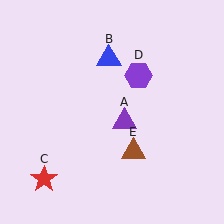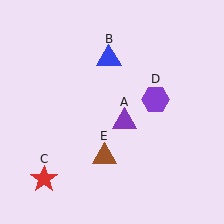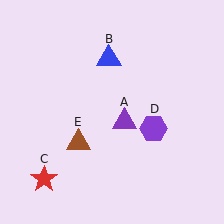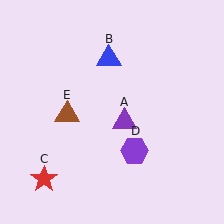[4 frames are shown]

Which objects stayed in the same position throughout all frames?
Purple triangle (object A) and blue triangle (object B) and red star (object C) remained stationary.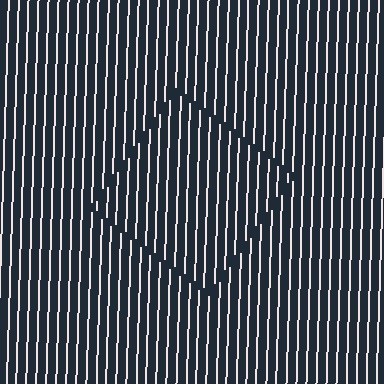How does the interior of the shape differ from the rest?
The interior of the shape contains the same grating, shifted by half a period — the contour is defined by the phase discontinuity where line-ends from the inner and outer gratings abut.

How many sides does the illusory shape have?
4 sides — the line-ends trace a square.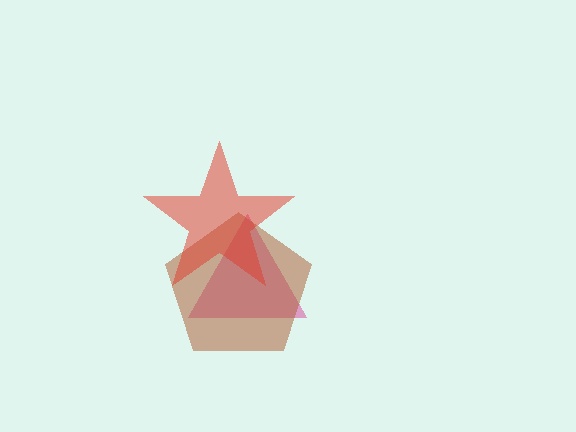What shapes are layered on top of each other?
The layered shapes are: a pink triangle, a brown pentagon, a red star.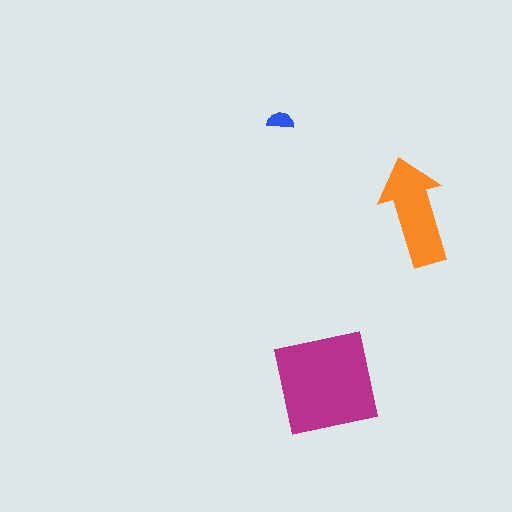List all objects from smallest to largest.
The blue semicircle, the orange arrow, the magenta square.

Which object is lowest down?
The magenta square is bottommost.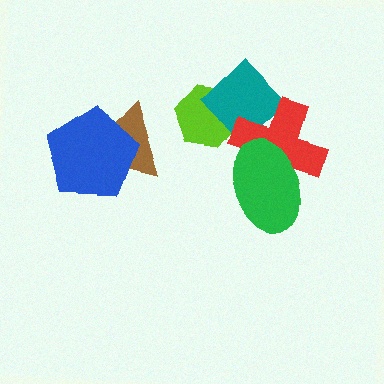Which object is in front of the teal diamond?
The red cross is in front of the teal diamond.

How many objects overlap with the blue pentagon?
1 object overlaps with the blue pentagon.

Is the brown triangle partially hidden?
Yes, it is partially covered by another shape.